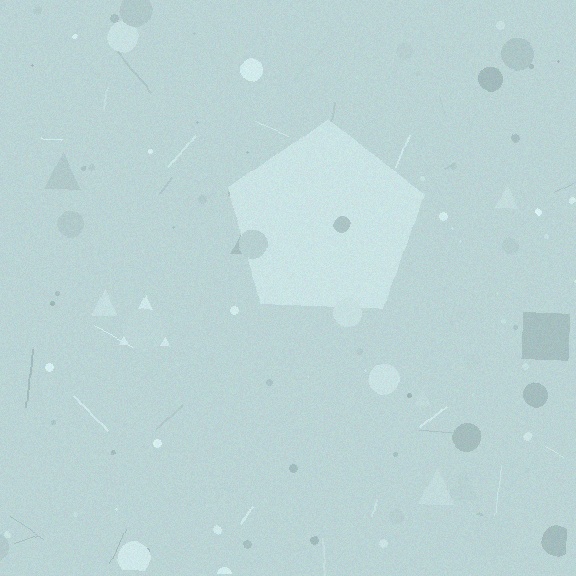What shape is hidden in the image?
A pentagon is hidden in the image.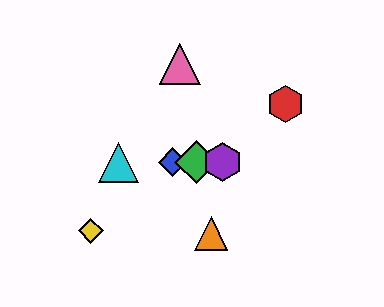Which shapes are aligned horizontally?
The blue diamond, the green diamond, the purple hexagon, the cyan triangle are aligned horizontally.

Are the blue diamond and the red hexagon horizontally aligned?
No, the blue diamond is at y≈162 and the red hexagon is at y≈104.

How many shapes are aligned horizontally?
4 shapes (the blue diamond, the green diamond, the purple hexagon, the cyan triangle) are aligned horizontally.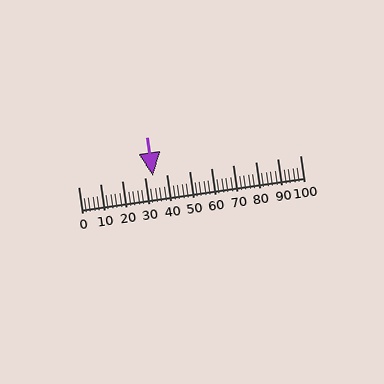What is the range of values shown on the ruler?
The ruler shows values from 0 to 100.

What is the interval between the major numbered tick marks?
The major tick marks are spaced 10 units apart.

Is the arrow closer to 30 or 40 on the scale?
The arrow is closer to 30.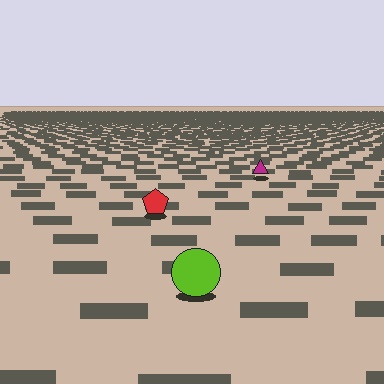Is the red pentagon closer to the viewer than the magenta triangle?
Yes. The red pentagon is closer — you can tell from the texture gradient: the ground texture is coarser near it.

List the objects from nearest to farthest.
From nearest to farthest: the lime circle, the red pentagon, the magenta triangle.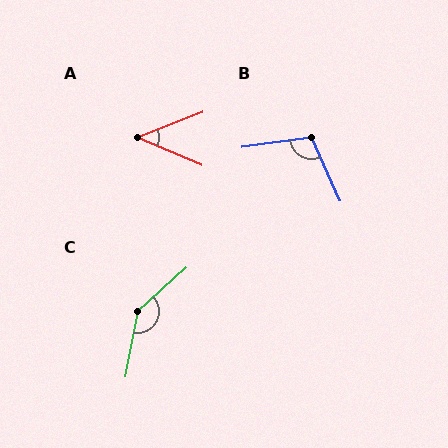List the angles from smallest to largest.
A (44°), B (107°), C (142°).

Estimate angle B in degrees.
Approximately 107 degrees.